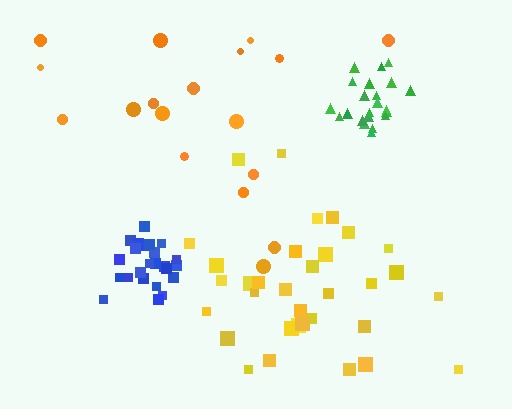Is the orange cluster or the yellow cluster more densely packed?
Yellow.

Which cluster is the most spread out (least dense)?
Orange.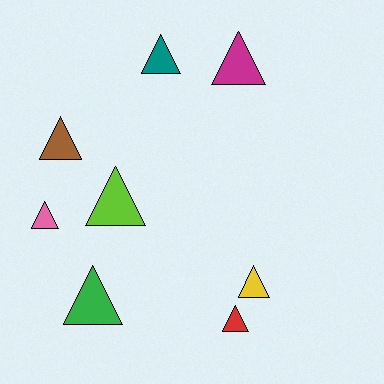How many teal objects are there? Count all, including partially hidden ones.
There is 1 teal object.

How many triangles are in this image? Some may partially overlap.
There are 8 triangles.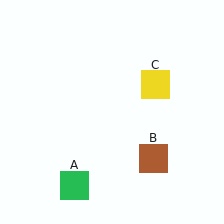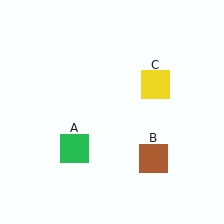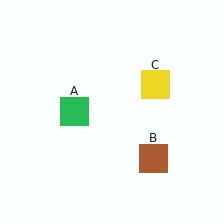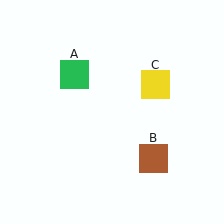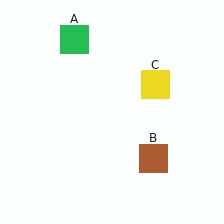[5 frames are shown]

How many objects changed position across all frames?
1 object changed position: green square (object A).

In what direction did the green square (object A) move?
The green square (object A) moved up.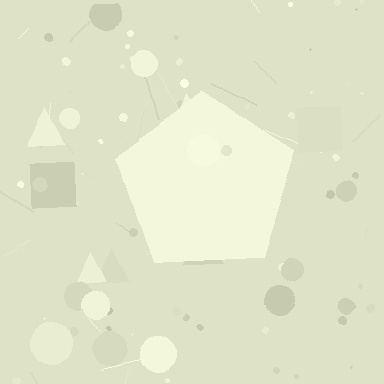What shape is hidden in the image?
A pentagon is hidden in the image.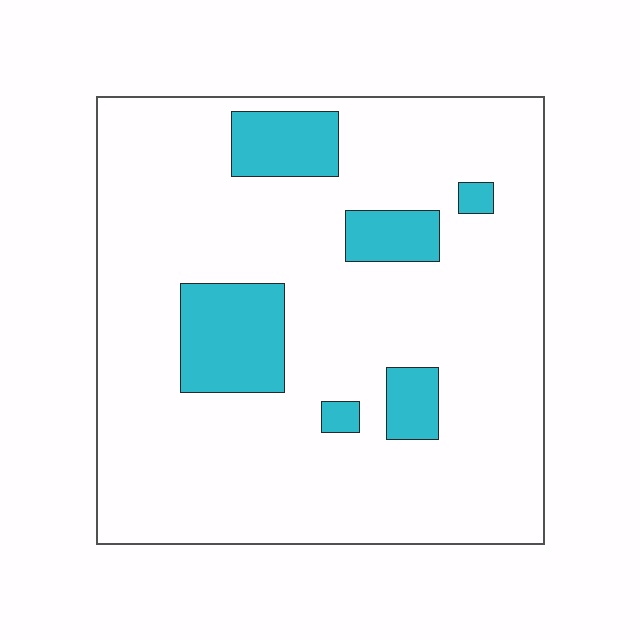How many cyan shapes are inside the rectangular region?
6.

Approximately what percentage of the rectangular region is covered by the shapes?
Approximately 15%.